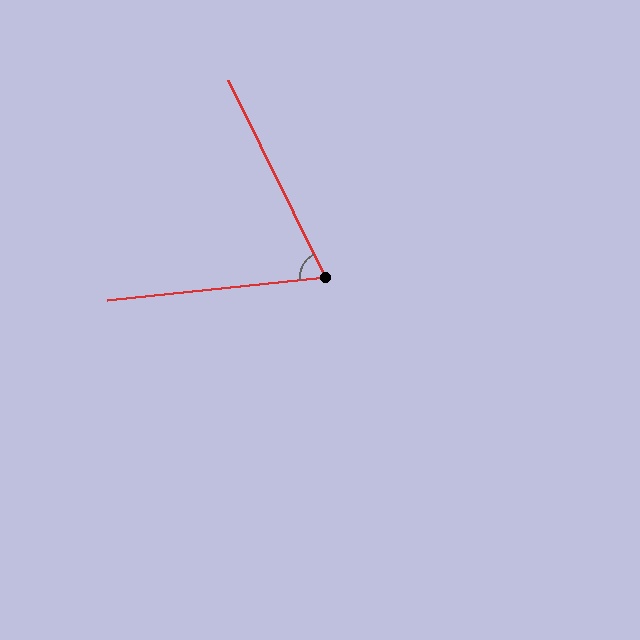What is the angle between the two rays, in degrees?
Approximately 70 degrees.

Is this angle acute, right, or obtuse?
It is acute.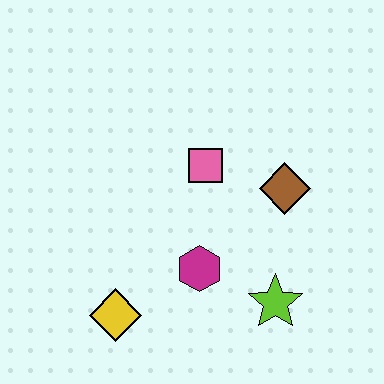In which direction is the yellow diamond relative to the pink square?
The yellow diamond is below the pink square.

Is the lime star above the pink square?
No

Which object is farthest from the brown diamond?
The yellow diamond is farthest from the brown diamond.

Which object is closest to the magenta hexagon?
The lime star is closest to the magenta hexagon.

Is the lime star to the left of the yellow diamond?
No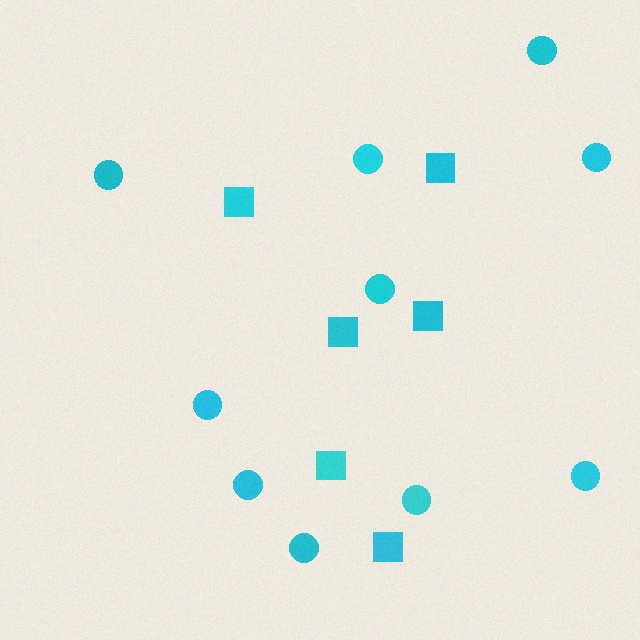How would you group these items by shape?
There are 2 groups: one group of squares (6) and one group of circles (10).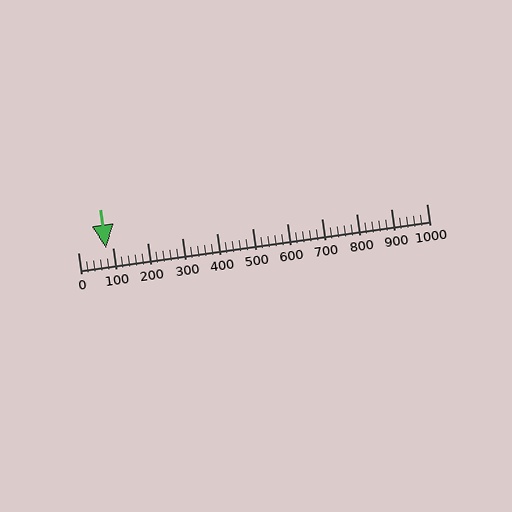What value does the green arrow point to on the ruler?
The green arrow points to approximately 80.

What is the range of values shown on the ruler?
The ruler shows values from 0 to 1000.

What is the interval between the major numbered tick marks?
The major tick marks are spaced 100 units apart.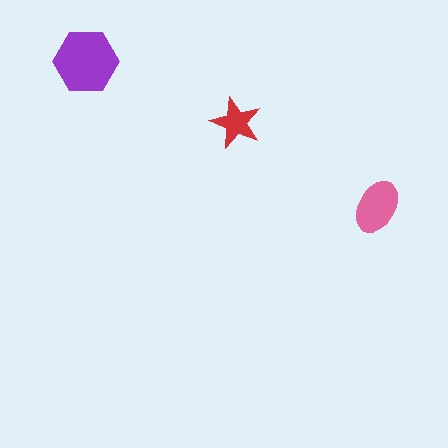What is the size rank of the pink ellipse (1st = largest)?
2nd.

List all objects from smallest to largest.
The red star, the pink ellipse, the purple hexagon.